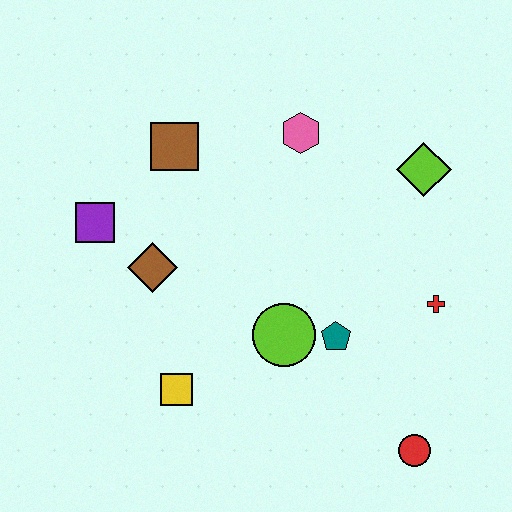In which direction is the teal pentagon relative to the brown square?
The teal pentagon is below the brown square.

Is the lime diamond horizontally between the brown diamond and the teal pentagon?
No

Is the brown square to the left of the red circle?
Yes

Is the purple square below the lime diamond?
Yes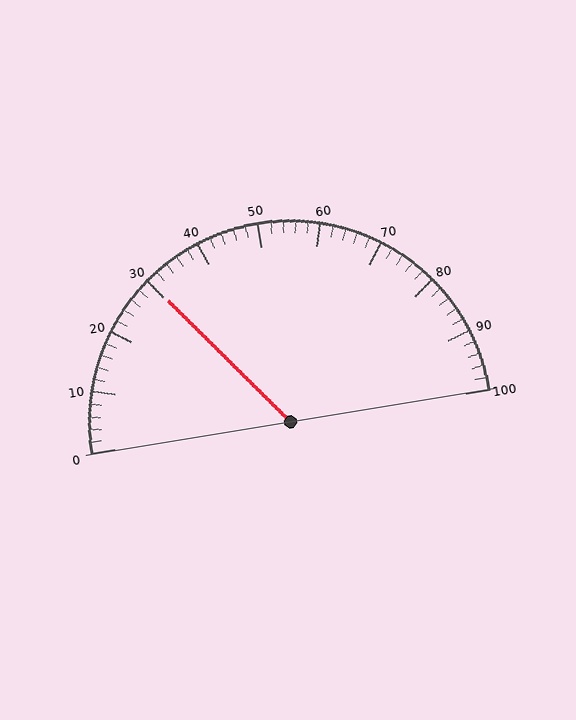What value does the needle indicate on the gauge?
The needle indicates approximately 30.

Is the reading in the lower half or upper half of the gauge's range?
The reading is in the lower half of the range (0 to 100).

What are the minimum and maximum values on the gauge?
The gauge ranges from 0 to 100.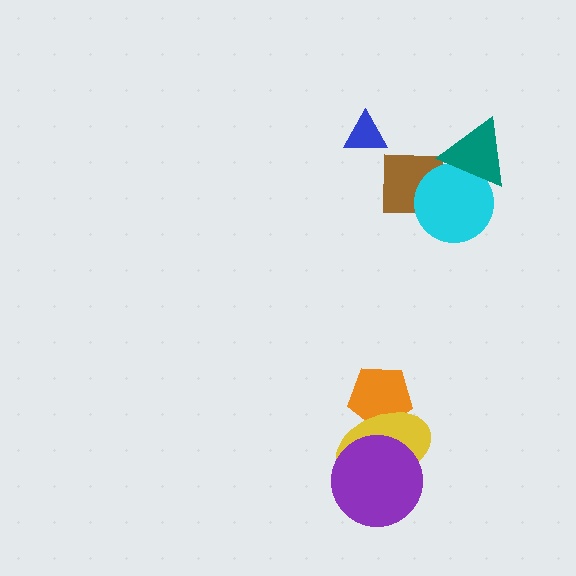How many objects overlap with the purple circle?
1 object overlaps with the purple circle.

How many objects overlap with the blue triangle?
0 objects overlap with the blue triangle.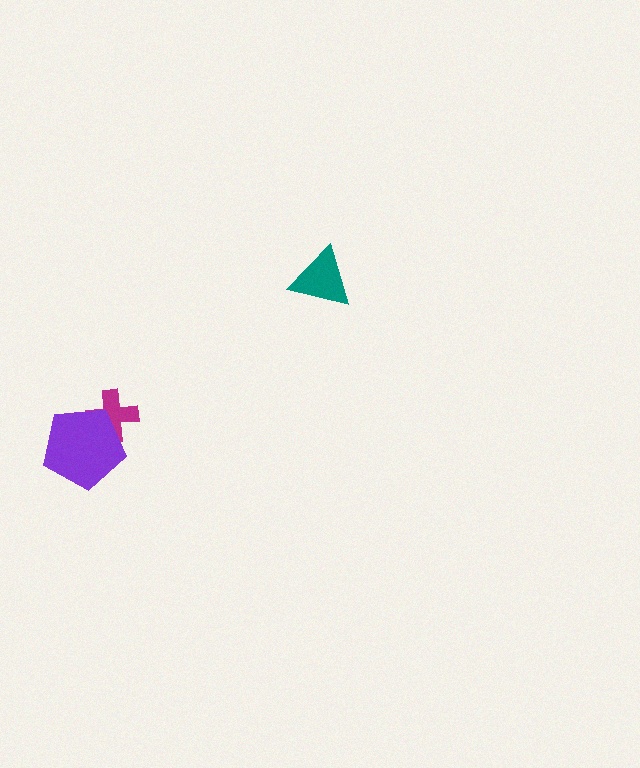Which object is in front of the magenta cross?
The purple pentagon is in front of the magenta cross.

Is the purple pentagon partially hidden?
No, no other shape covers it.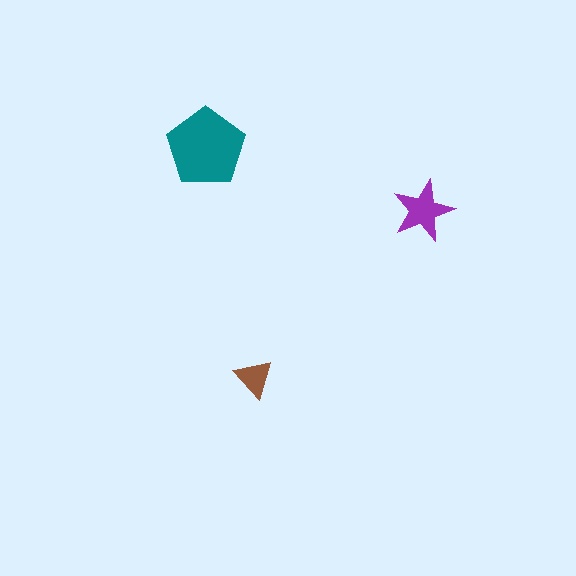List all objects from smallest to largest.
The brown triangle, the purple star, the teal pentagon.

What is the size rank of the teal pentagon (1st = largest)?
1st.